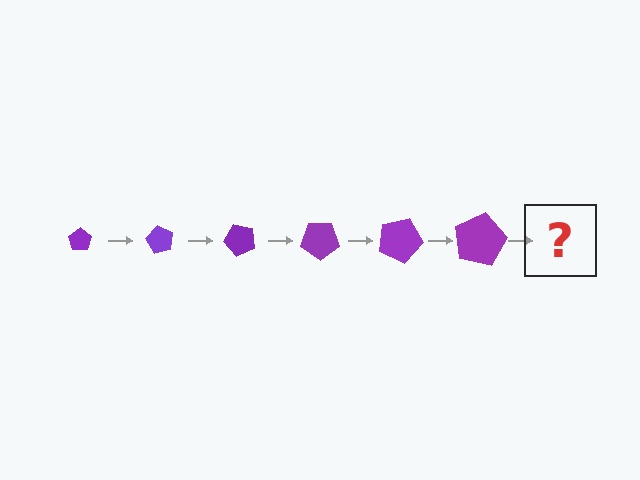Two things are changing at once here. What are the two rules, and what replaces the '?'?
The two rules are that the pentagon grows larger each step and it rotates 60 degrees each step. The '?' should be a pentagon, larger than the previous one and rotated 360 degrees from the start.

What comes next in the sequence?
The next element should be a pentagon, larger than the previous one and rotated 360 degrees from the start.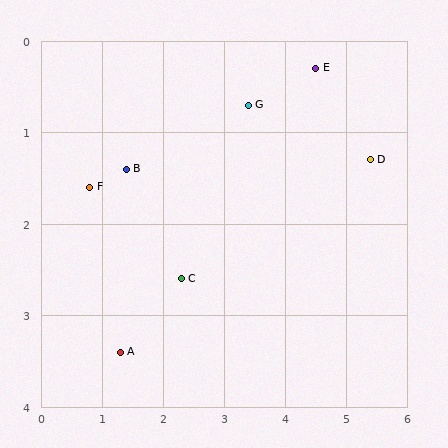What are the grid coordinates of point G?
Point G is at approximately (3.4, 0.7).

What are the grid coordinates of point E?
Point E is at approximately (4.5, 0.3).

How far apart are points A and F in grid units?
Points A and F are about 1.9 grid units apart.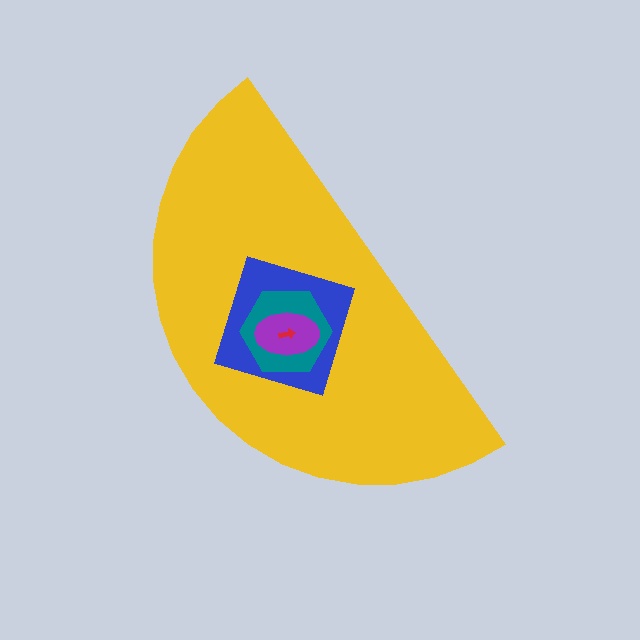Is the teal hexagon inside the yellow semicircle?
Yes.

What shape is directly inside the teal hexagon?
The purple ellipse.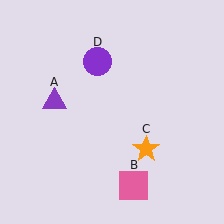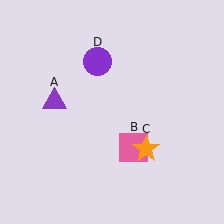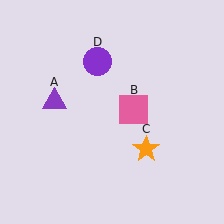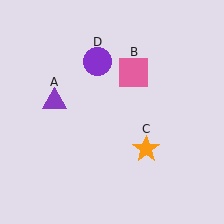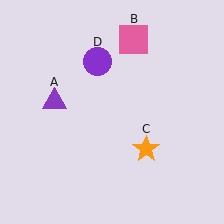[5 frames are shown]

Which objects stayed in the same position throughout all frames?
Purple triangle (object A) and orange star (object C) and purple circle (object D) remained stationary.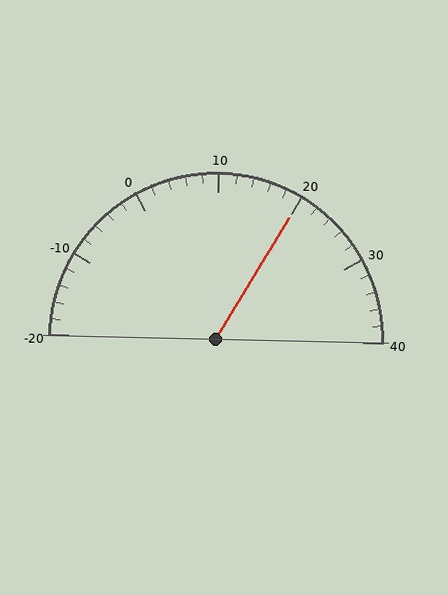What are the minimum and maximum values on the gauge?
The gauge ranges from -20 to 40.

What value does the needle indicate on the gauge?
The needle indicates approximately 20.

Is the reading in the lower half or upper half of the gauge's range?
The reading is in the upper half of the range (-20 to 40).